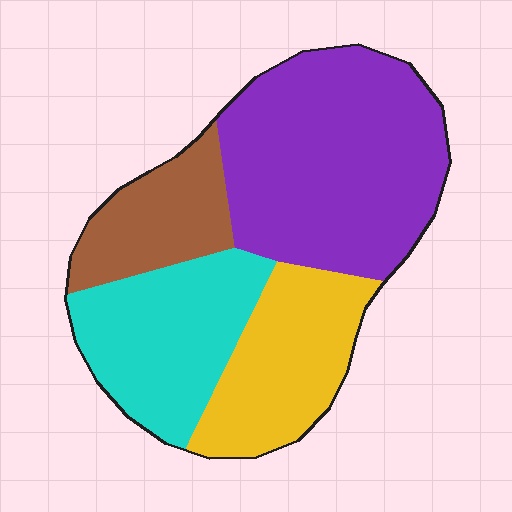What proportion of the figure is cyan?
Cyan takes up about one quarter (1/4) of the figure.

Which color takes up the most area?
Purple, at roughly 40%.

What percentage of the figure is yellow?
Yellow takes up about one fifth (1/5) of the figure.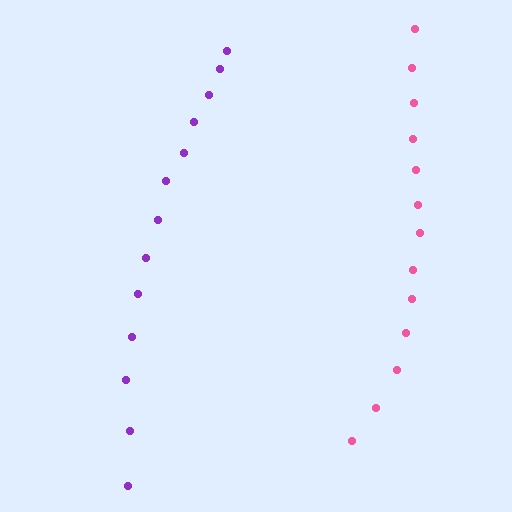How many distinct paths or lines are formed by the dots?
There are 2 distinct paths.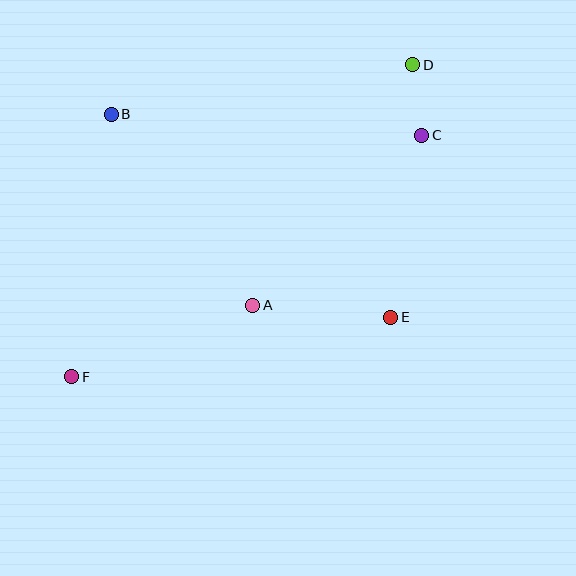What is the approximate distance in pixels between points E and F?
The distance between E and F is approximately 325 pixels.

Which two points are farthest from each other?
Points D and F are farthest from each other.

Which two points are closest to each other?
Points C and D are closest to each other.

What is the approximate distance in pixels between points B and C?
The distance between B and C is approximately 311 pixels.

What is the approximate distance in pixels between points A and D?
The distance between A and D is approximately 289 pixels.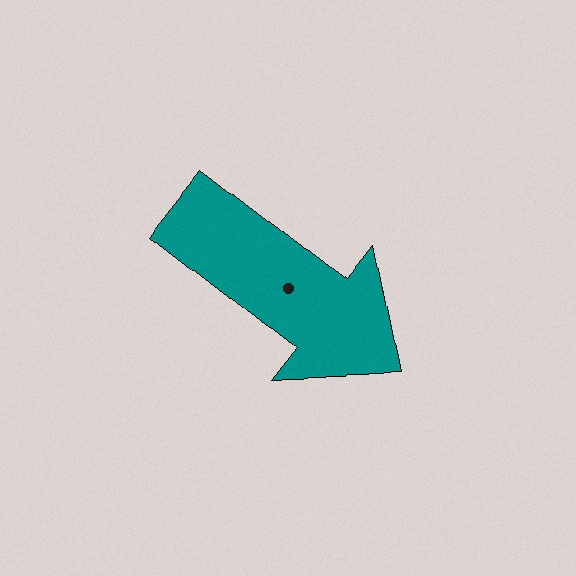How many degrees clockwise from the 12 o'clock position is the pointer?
Approximately 128 degrees.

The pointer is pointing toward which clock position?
Roughly 4 o'clock.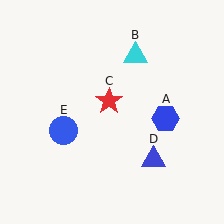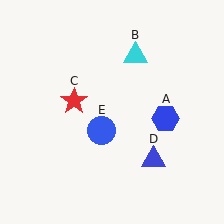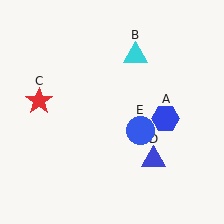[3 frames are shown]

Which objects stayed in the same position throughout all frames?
Blue hexagon (object A) and cyan triangle (object B) and blue triangle (object D) remained stationary.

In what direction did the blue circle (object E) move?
The blue circle (object E) moved right.